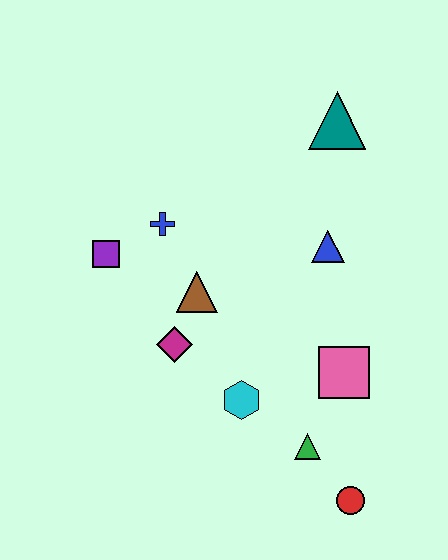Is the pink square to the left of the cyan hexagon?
No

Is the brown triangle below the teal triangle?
Yes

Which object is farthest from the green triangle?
The teal triangle is farthest from the green triangle.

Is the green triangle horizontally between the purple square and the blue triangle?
Yes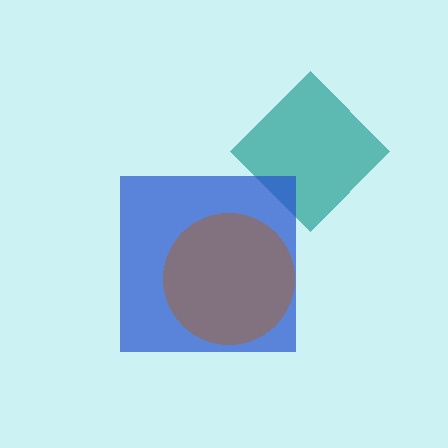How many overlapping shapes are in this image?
There are 3 overlapping shapes in the image.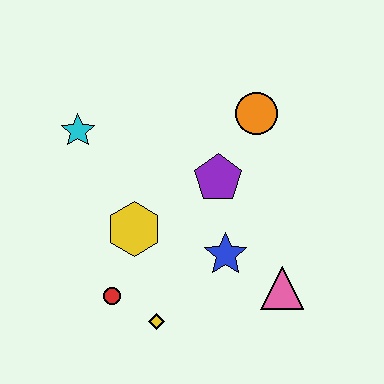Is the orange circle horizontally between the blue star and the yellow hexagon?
No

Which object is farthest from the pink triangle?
The cyan star is farthest from the pink triangle.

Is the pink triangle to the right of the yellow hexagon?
Yes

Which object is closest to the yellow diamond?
The red circle is closest to the yellow diamond.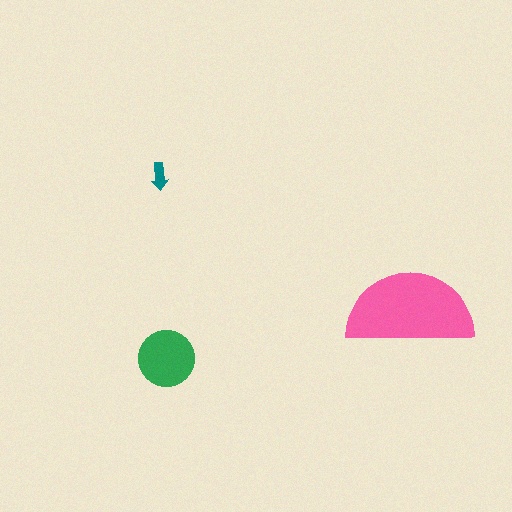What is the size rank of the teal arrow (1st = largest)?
3rd.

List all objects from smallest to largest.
The teal arrow, the green circle, the pink semicircle.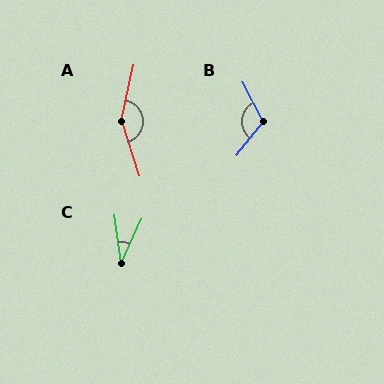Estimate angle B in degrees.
Approximately 114 degrees.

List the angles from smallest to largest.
C (32°), B (114°), A (150°).